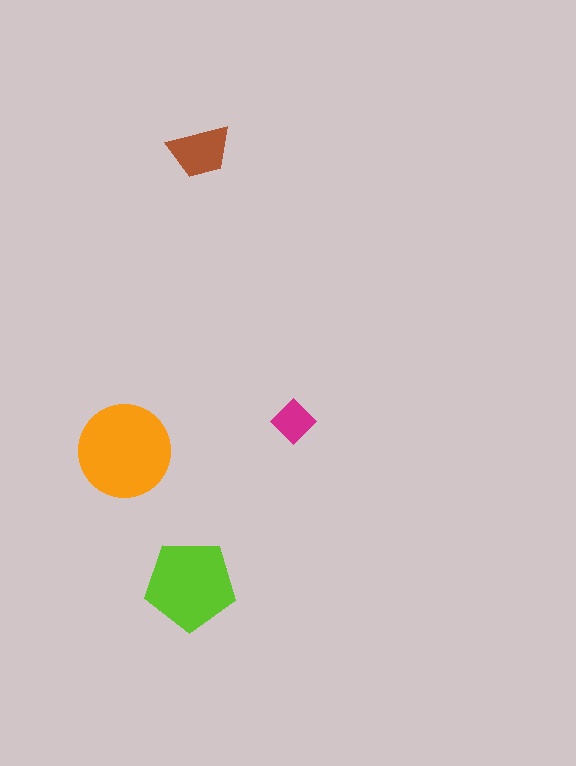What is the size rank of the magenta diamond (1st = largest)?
4th.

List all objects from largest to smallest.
The orange circle, the lime pentagon, the brown trapezoid, the magenta diamond.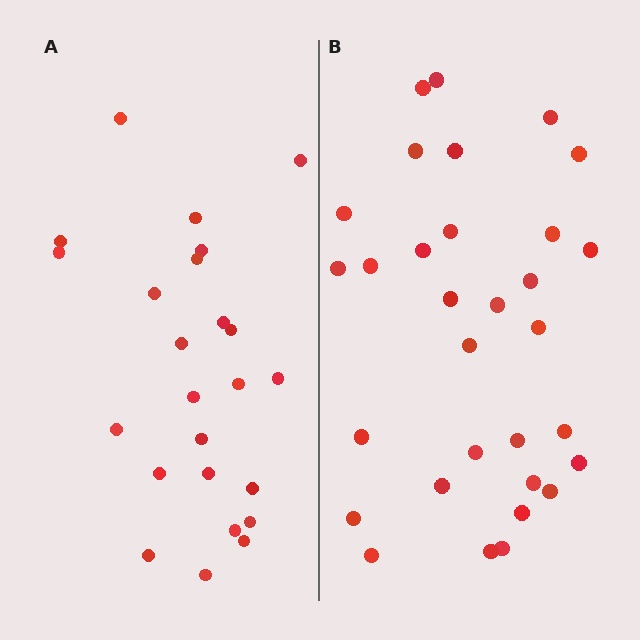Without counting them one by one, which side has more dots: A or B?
Region B (the right region) has more dots.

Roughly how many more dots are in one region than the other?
Region B has roughly 8 or so more dots than region A.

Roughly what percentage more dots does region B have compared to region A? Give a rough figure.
About 30% more.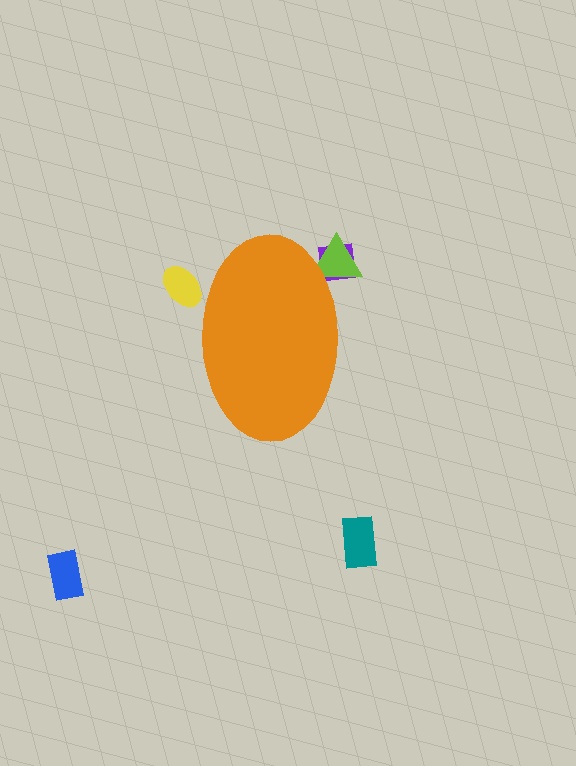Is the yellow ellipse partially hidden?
Yes, the yellow ellipse is partially hidden behind the orange ellipse.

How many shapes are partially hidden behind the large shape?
3 shapes are partially hidden.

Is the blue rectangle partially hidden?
No, the blue rectangle is fully visible.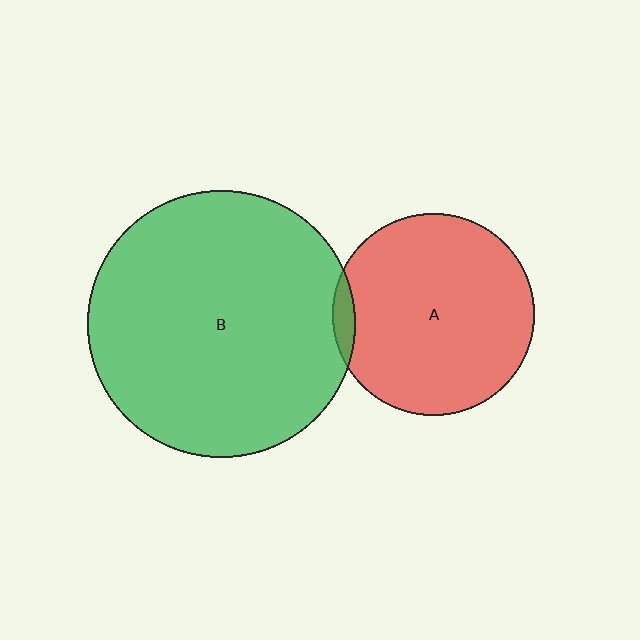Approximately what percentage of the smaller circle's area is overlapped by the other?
Approximately 5%.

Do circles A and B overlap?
Yes.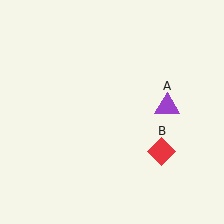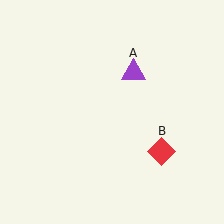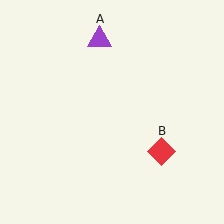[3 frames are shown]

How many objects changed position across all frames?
1 object changed position: purple triangle (object A).